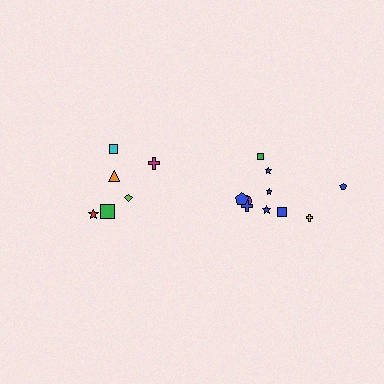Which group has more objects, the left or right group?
The right group.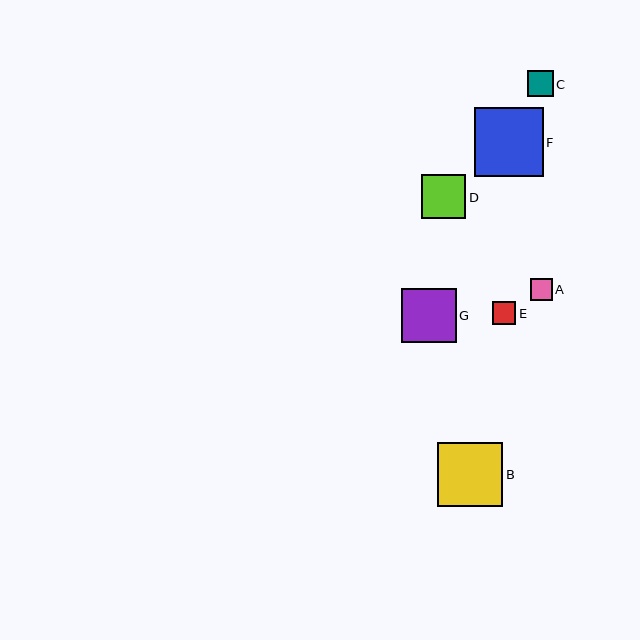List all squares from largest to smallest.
From largest to smallest: F, B, G, D, C, E, A.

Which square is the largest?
Square F is the largest with a size of approximately 69 pixels.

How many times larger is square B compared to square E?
Square B is approximately 2.8 times the size of square E.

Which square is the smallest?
Square A is the smallest with a size of approximately 22 pixels.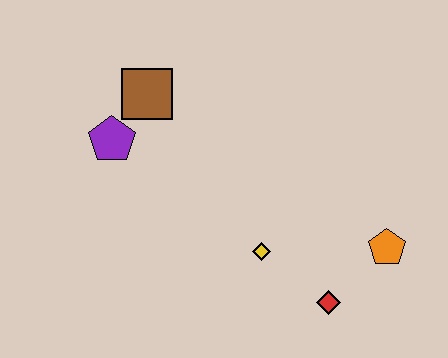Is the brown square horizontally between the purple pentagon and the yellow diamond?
Yes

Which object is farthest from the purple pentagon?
The orange pentagon is farthest from the purple pentagon.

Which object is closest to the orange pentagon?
The red diamond is closest to the orange pentagon.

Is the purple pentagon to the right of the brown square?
No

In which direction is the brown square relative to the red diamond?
The brown square is above the red diamond.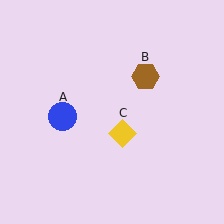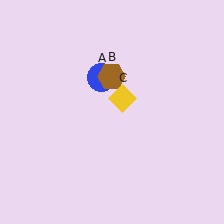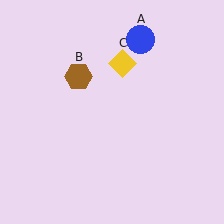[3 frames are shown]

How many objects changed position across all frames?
3 objects changed position: blue circle (object A), brown hexagon (object B), yellow diamond (object C).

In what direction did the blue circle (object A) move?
The blue circle (object A) moved up and to the right.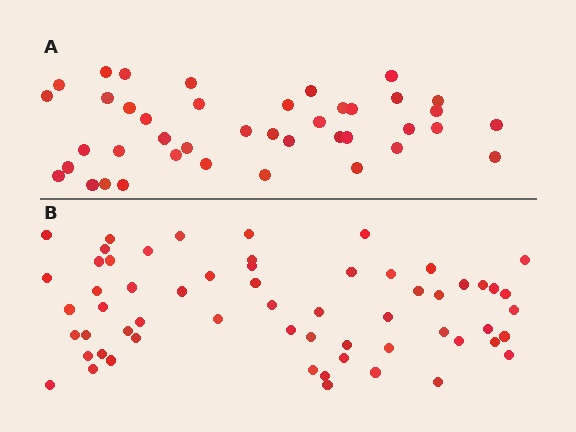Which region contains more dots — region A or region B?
Region B (the bottom region) has more dots.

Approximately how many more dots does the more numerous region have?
Region B has approximately 20 more dots than region A.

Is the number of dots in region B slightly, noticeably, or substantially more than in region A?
Region B has substantially more. The ratio is roughly 1.5 to 1.